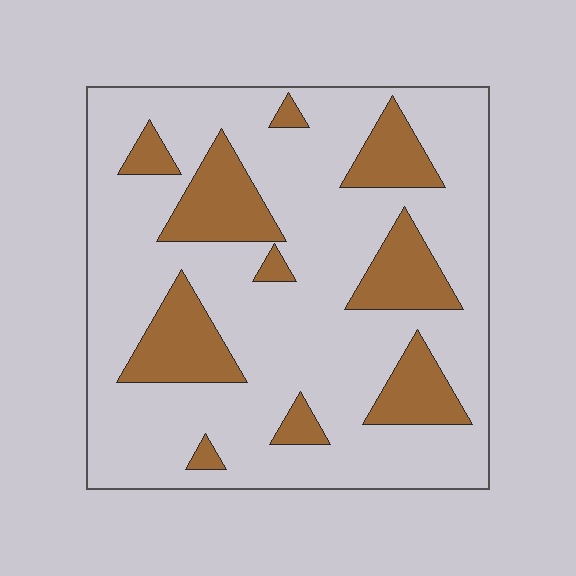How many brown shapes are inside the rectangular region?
10.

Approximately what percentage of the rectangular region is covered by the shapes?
Approximately 25%.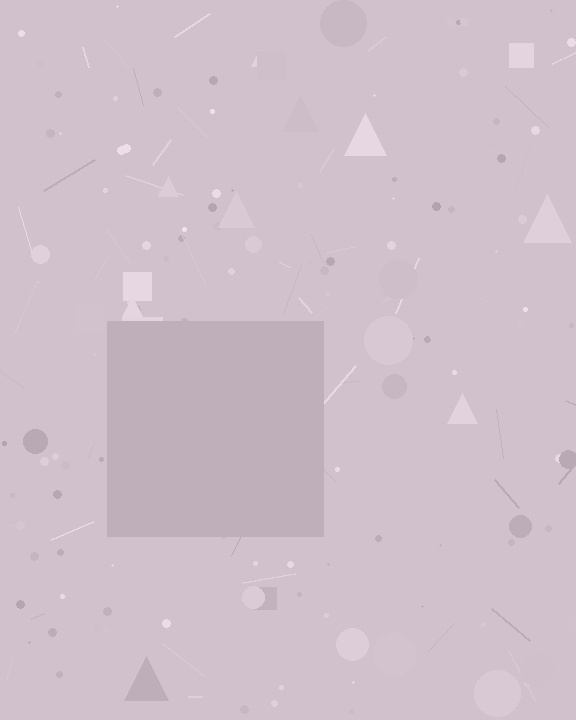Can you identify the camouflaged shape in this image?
The camouflaged shape is a square.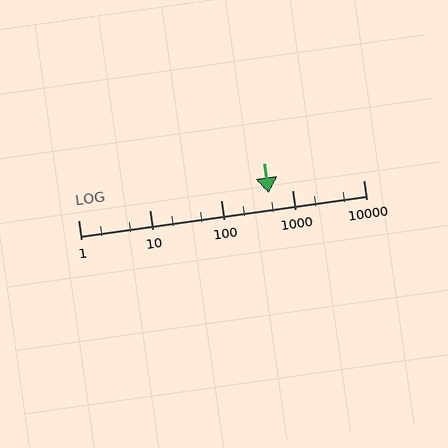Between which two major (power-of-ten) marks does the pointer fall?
The pointer is between 100 and 1000.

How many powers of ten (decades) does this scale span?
The scale spans 4 decades, from 1 to 10000.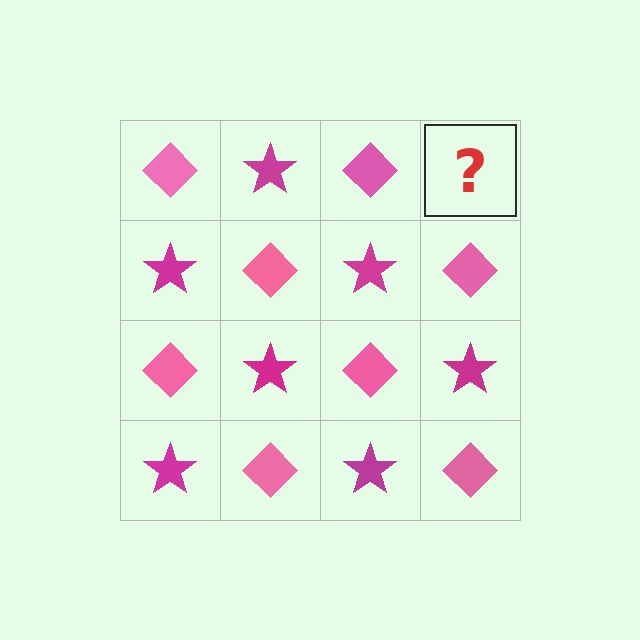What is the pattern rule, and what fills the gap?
The rule is that it alternates pink diamond and magenta star in a checkerboard pattern. The gap should be filled with a magenta star.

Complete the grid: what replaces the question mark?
The question mark should be replaced with a magenta star.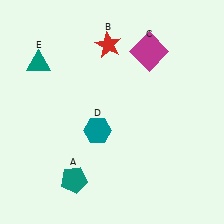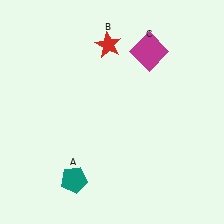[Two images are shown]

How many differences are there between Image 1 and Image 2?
There are 2 differences between the two images.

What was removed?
The teal hexagon (D), the teal triangle (E) were removed in Image 2.